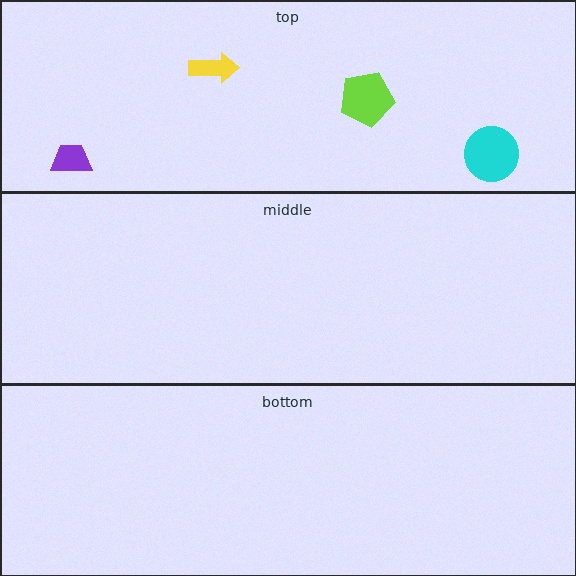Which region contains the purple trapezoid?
The top region.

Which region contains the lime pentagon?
The top region.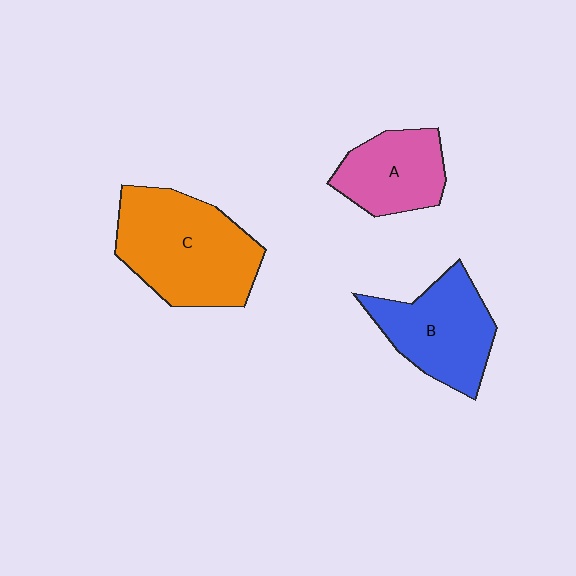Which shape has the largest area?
Shape C (orange).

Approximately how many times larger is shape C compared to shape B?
Approximately 1.4 times.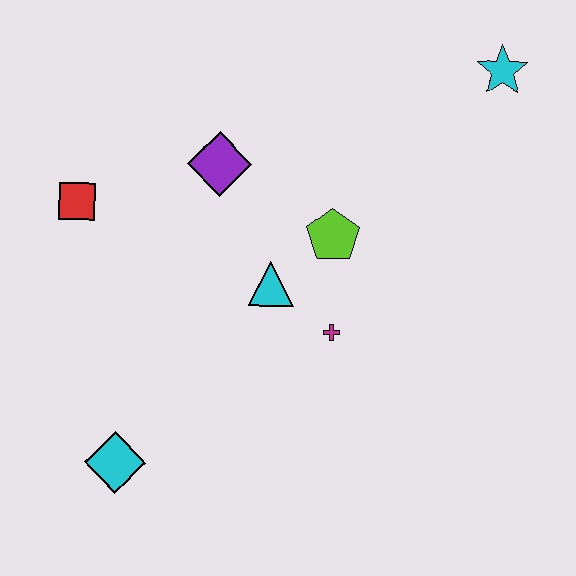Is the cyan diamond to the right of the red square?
Yes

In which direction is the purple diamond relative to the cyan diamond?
The purple diamond is above the cyan diamond.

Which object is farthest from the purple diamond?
The cyan diamond is farthest from the purple diamond.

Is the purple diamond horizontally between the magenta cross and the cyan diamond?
Yes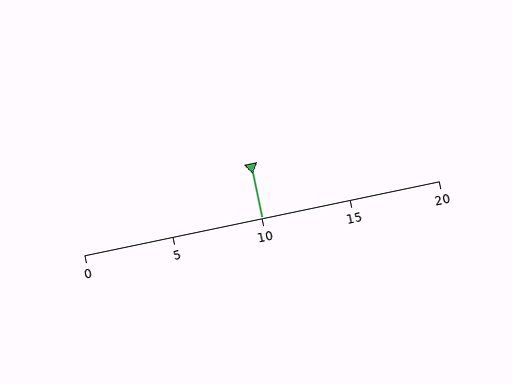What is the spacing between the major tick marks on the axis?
The major ticks are spaced 5 apart.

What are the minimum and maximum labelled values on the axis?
The axis runs from 0 to 20.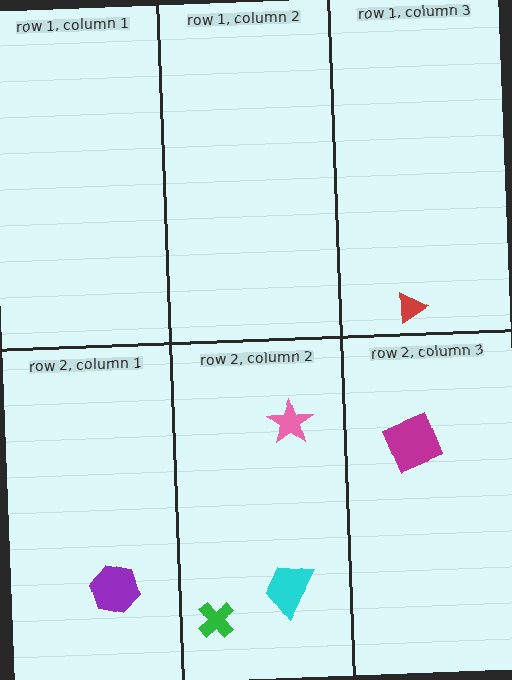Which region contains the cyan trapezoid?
The row 2, column 2 region.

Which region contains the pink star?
The row 2, column 2 region.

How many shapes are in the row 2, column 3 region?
1.